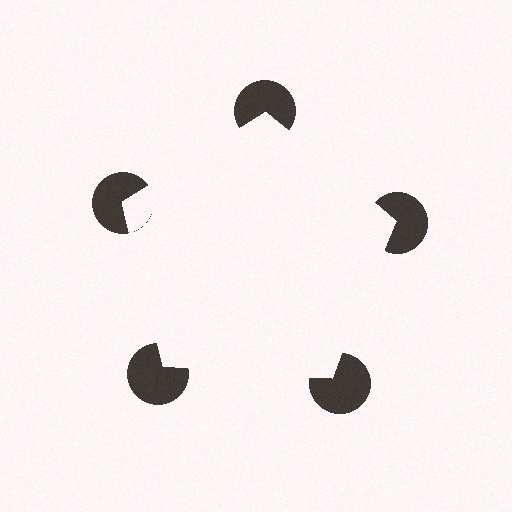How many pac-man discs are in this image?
There are 5 — one at each vertex of the illusory pentagon.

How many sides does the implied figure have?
5 sides.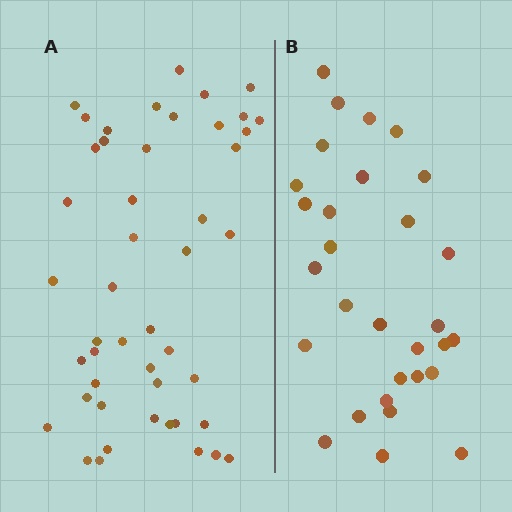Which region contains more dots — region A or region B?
Region A (the left region) has more dots.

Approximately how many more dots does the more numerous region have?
Region A has approximately 15 more dots than region B.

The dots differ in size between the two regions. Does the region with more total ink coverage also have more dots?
No. Region B has more total ink coverage because its dots are larger, but region A actually contains more individual dots. Total area can be misleading — the number of items is what matters here.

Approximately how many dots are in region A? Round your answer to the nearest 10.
About 50 dots. (The exact count is 47, which rounds to 50.)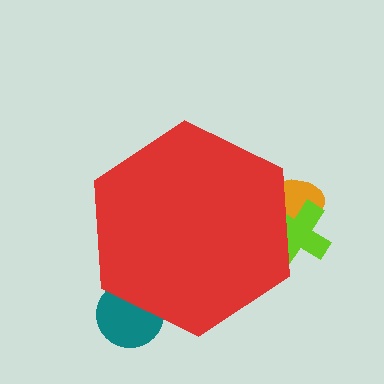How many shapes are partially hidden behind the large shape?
3 shapes are partially hidden.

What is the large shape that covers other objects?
A red hexagon.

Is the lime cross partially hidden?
Yes, the lime cross is partially hidden behind the red hexagon.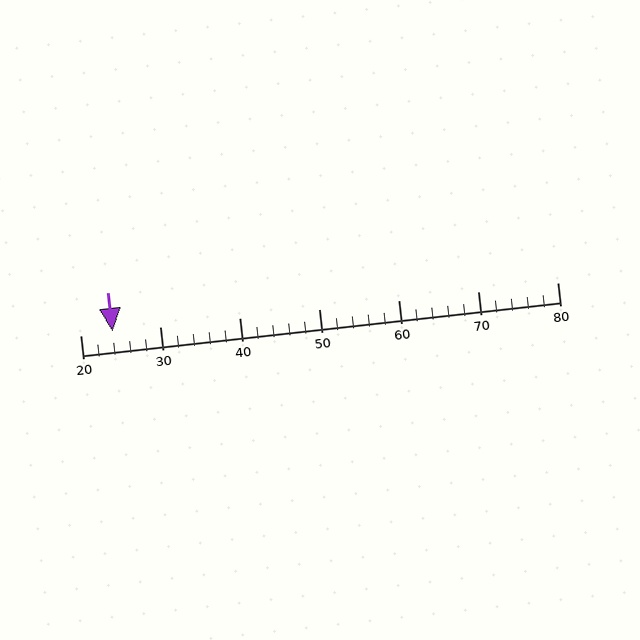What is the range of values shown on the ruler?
The ruler shows values from 20 to 80.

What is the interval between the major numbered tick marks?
The major tick marks are spaced 10 units apart.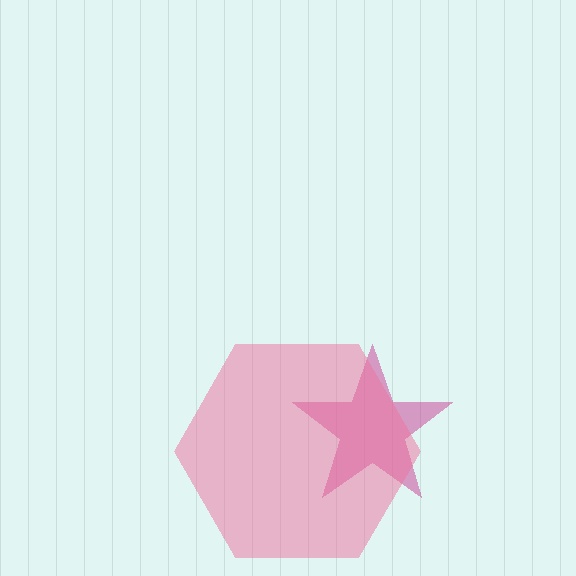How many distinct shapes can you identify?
There are 2 distinct shapes: a magenta star, a pink hexagon.